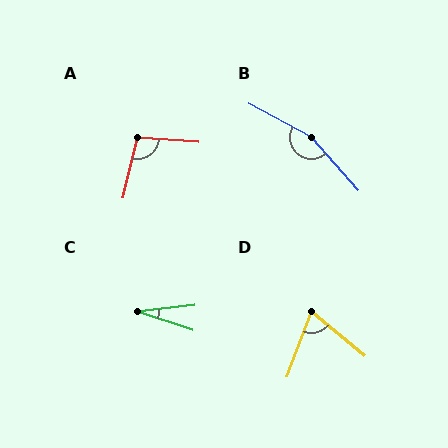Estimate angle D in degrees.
Approximately 71 degrees.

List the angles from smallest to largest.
C (25°), D (71°), A (99°), B (160°).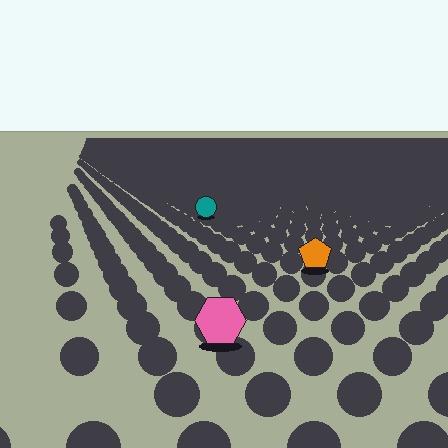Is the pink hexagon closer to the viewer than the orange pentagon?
Yes. The pink hexagon is closer — you can tell from the texture gradient: the ground texture is coarser near it.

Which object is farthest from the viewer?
The teal circle is farthest from the viewer. It appears smaller and the ground texture around it is denser.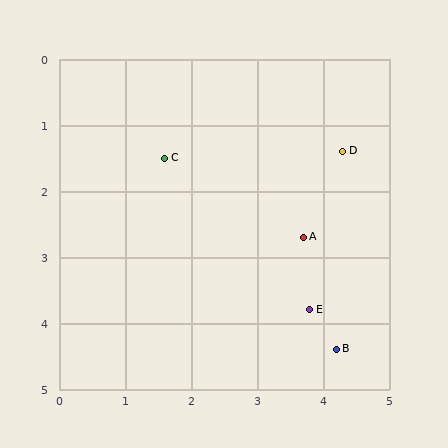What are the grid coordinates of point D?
Point D is at approximately (4.3, 1.4).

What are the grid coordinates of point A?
Point A is at approximately (3.7, 2.7).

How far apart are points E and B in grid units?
Points E and B are about 0.7 grid units apart.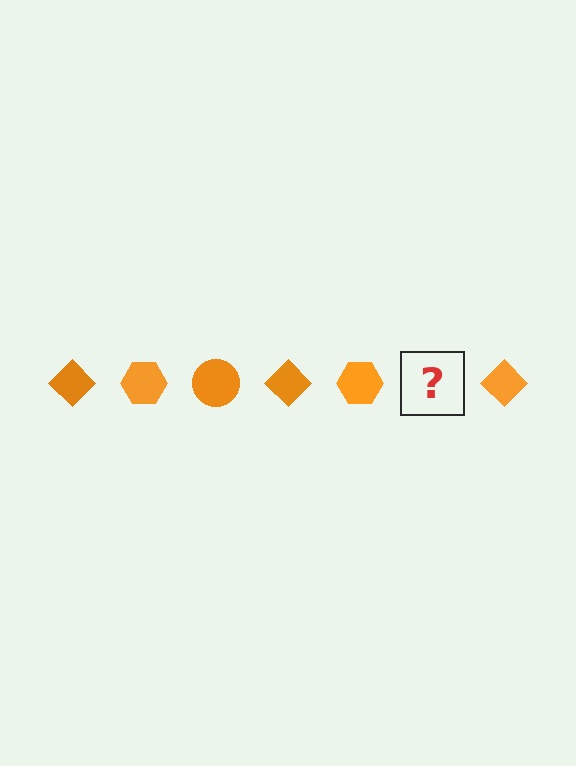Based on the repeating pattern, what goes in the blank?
The blank should be an orange circle.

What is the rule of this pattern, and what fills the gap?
The rule is that the pattern cycles through diamond, hexagon, circle shapes in orange. The gap should be filled with an orange circle.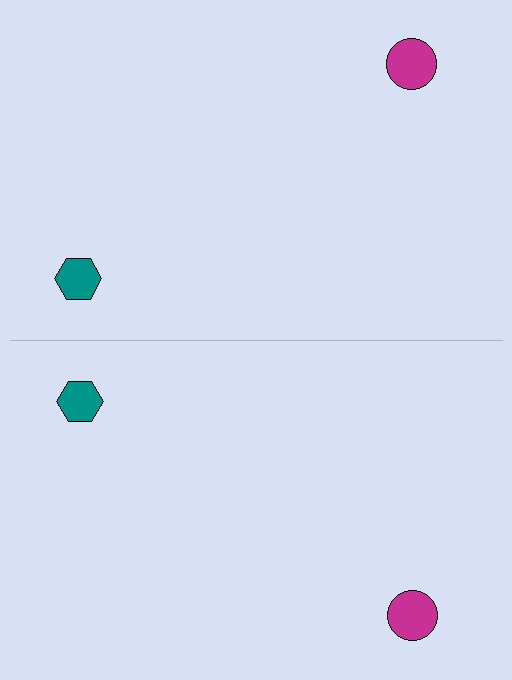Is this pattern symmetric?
Yes, this pattern has bilateral (reflection) symmetry.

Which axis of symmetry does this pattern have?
The pattern has a horizontal axis of symmetry running through the center of the image.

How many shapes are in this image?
There are 4 shapes in this image.